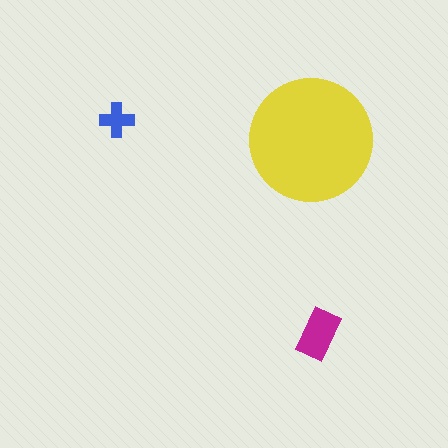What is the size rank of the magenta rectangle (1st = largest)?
2nd.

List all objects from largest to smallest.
The yellow circle, the magenta rectangle, the blue cross.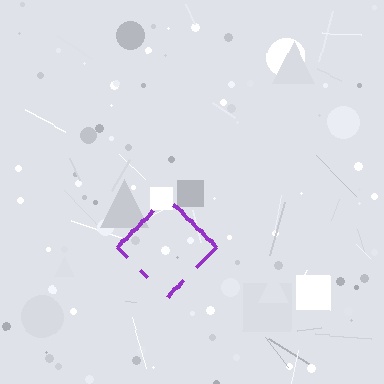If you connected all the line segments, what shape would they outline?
They would outline a diamond.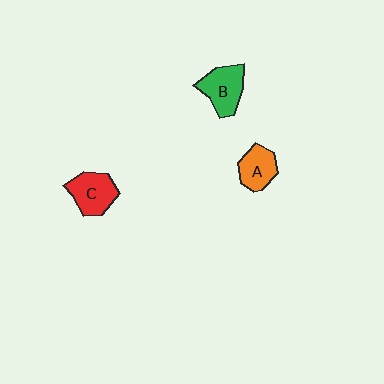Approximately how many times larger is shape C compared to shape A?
Approximately 1.3 times.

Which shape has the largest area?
Shape C (red).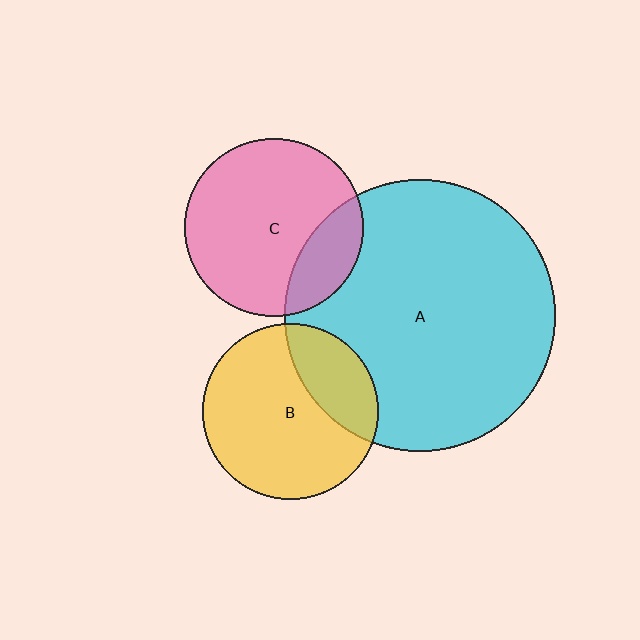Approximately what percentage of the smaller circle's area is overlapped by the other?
Approximately 25%.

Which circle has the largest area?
Circle A (cyan).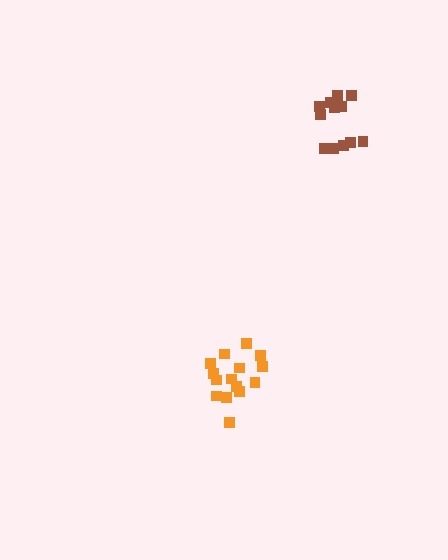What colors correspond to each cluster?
The clusters are colored: orange, brown.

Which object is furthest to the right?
The brown cluster is rightmost.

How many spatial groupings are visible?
There are 2 spatial groupings.